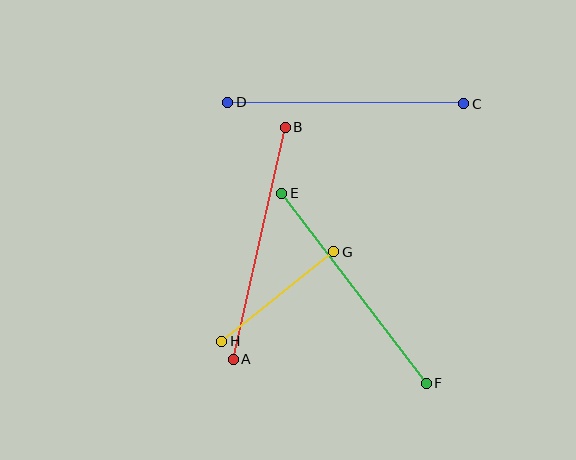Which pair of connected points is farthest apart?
Points E and F are farthest apart.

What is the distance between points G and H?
The distance is approximately 144 pixels.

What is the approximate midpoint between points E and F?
The midpoint is at approximately (354, 288) pixels.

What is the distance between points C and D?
The distance is approximately 236 pixels.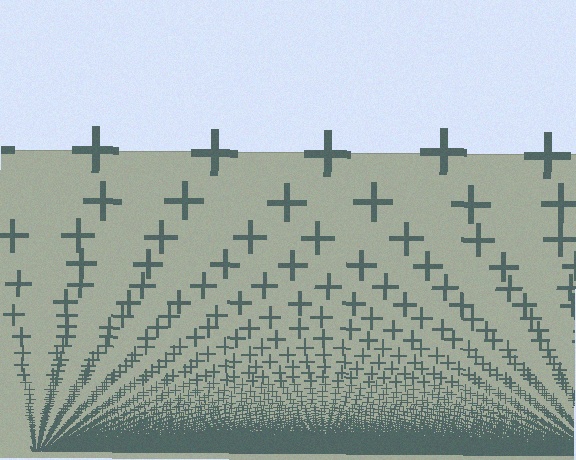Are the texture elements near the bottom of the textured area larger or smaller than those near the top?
Smaller. The gradient is inverted — elements near the bottom are smaller and denser.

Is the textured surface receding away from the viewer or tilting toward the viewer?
The surface appears to tilt toward the viewer. Texture elements get larger and sparser toward the top.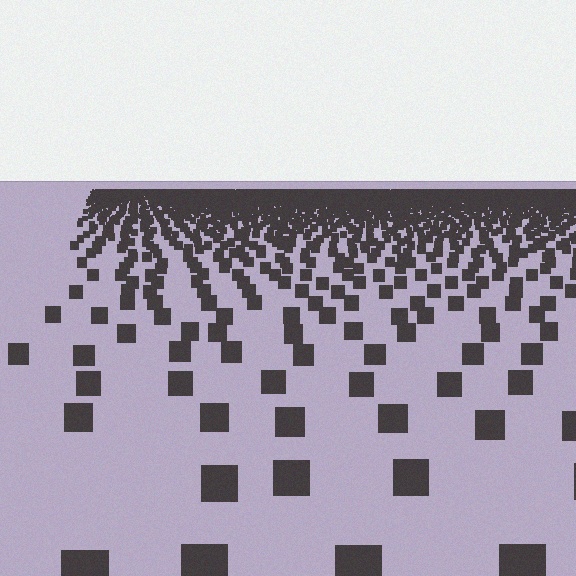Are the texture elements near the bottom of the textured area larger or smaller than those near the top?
Larger. Near the bottom, elements are closer to the viewer and appear at a bigger on-screen size.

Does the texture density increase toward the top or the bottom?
Density increases toward the top.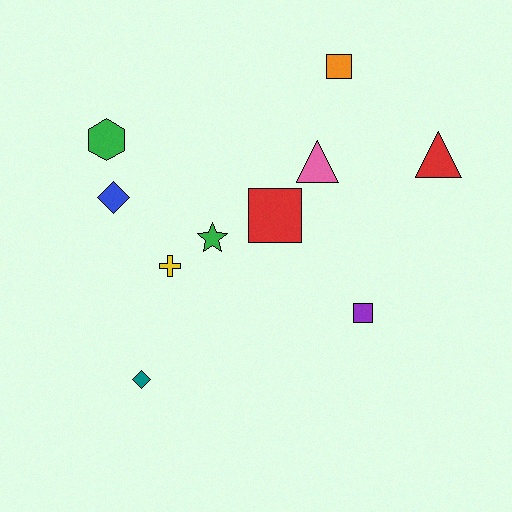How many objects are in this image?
There are 10 objects.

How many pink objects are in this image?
There is 1 pink object.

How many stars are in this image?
There is 1 star.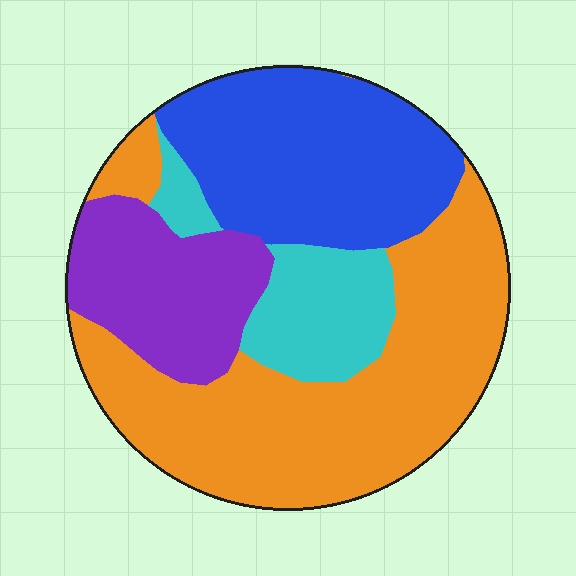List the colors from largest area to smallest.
From largest to smallest: orange, blue, purple, cyan.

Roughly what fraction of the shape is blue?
Blue takes up about one quarter (1/4) of the shape.